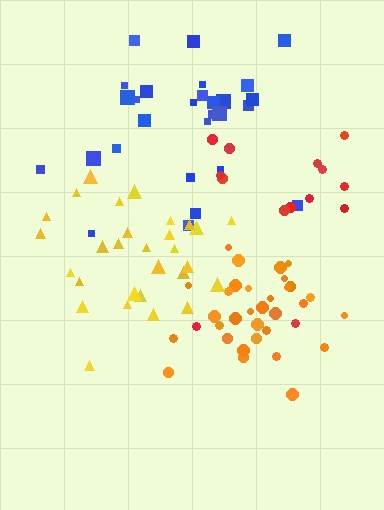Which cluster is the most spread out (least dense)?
Red.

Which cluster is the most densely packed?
Orange.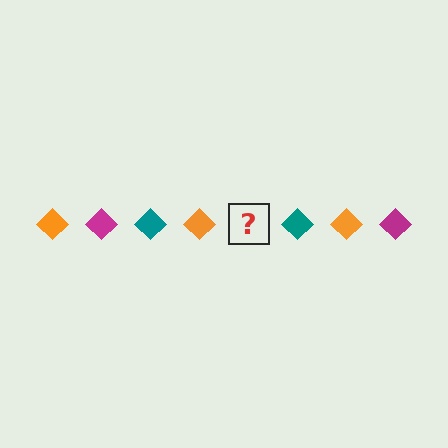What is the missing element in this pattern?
The missing element is a magenta diamond.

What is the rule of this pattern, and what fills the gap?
The rule is that the pattern cycles through orange, magenta, teal diamonds. The gap should be filled with a magenta diamond.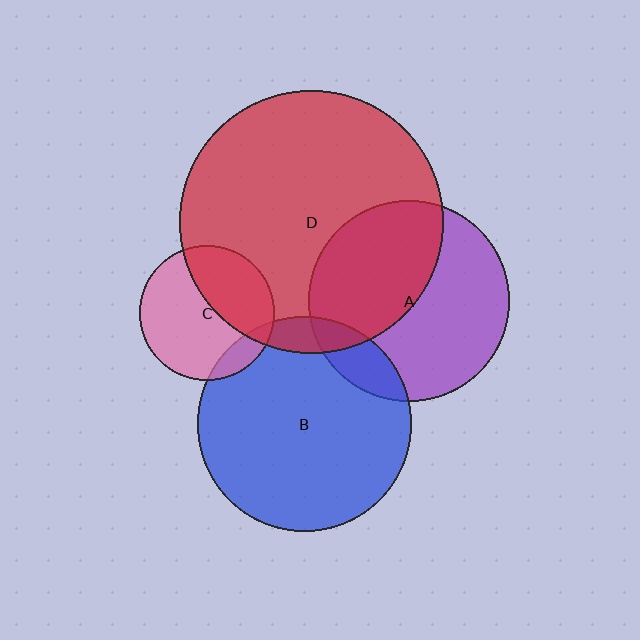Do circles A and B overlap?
Yes.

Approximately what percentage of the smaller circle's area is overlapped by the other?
Approximately 15%.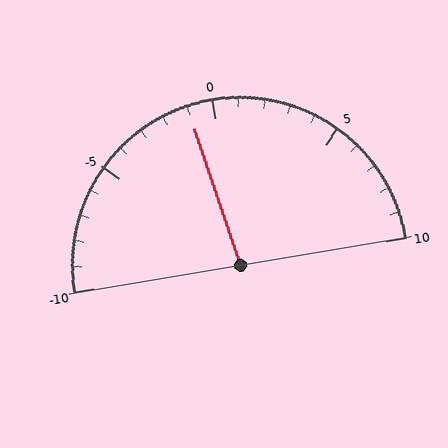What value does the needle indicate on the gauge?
The needle indicates approximately -1.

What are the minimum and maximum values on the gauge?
The gauge ranges from -10 to 10.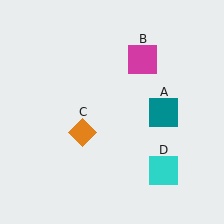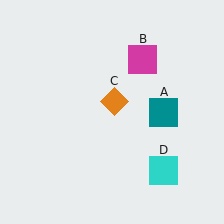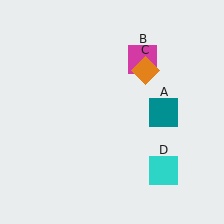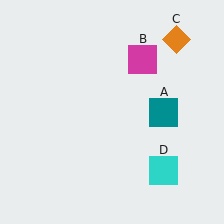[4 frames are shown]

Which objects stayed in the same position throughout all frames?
Teal square (object A) and magenta square (object B) and cyan square (object D) remained stationary.